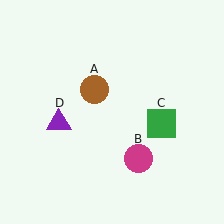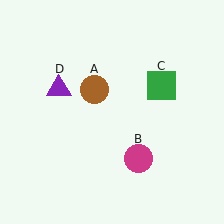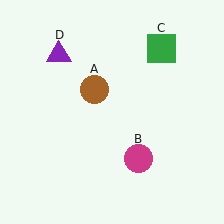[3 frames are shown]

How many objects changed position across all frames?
2 objects changed position: green square (object C), purple triangle (object D).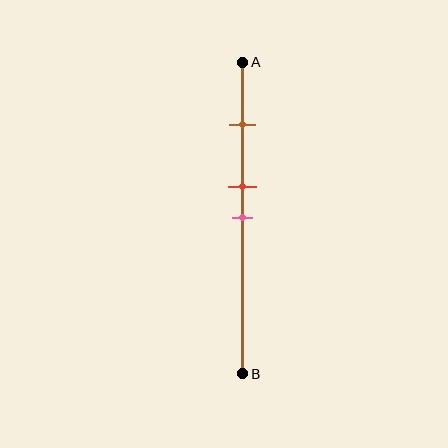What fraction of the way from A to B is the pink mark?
The pink mark is approximately 50% (0.5) of the way from A to B.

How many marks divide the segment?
There are 3 marks dividing the segment.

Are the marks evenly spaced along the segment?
No, the marks are not evenly spaced.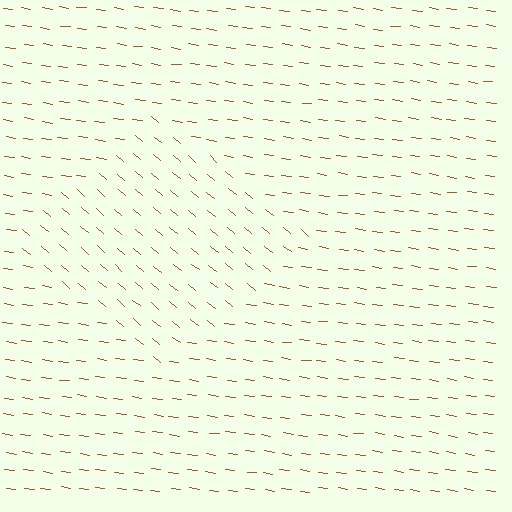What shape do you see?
I see a diamond.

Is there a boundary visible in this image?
Yes, there is a texture boundary formed by a change in line orientation.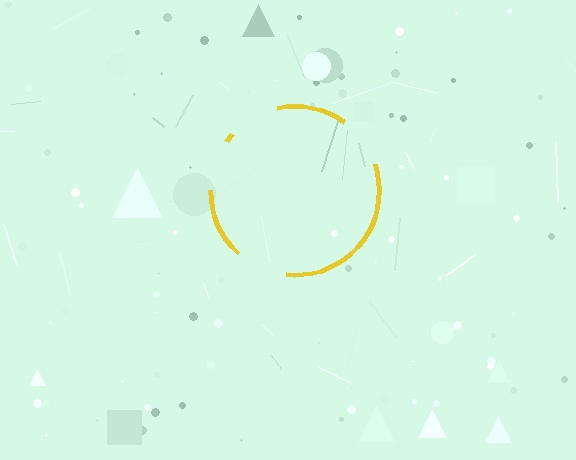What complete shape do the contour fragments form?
The contour fragments form a circle.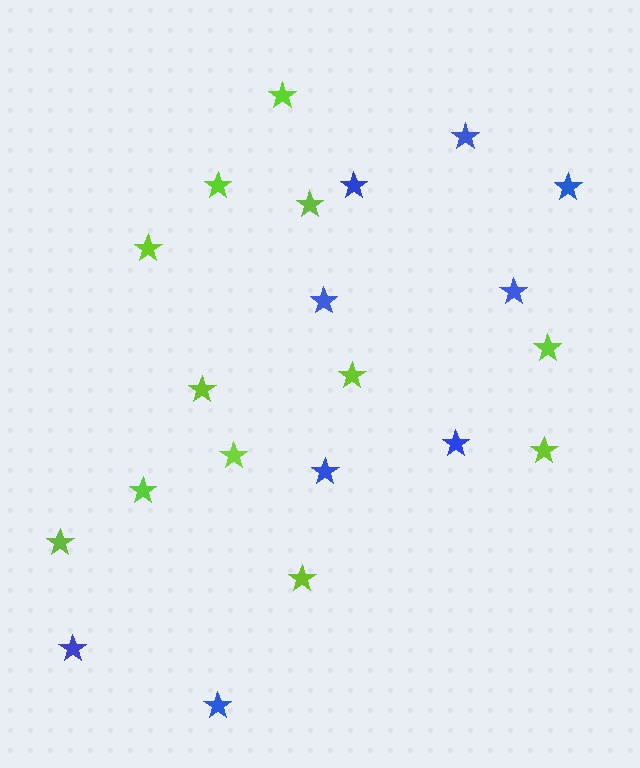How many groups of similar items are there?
There are 2 groups: one group of blue stars (9) and one group of lime stars (12).